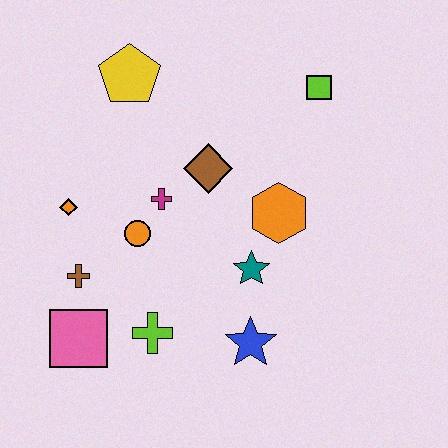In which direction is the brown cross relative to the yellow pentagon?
The brown cross is below the yellow pentagon.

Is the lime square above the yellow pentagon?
No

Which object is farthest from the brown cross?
The lime square is farthest from the brown cross.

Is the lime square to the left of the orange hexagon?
No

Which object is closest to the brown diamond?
The magenta cross is closest to the brown diamond.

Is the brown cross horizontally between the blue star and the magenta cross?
No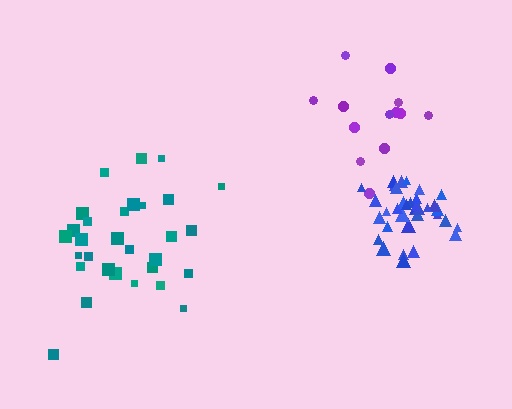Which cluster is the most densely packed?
Blue.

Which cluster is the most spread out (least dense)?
Purple.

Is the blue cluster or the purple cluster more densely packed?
Blue.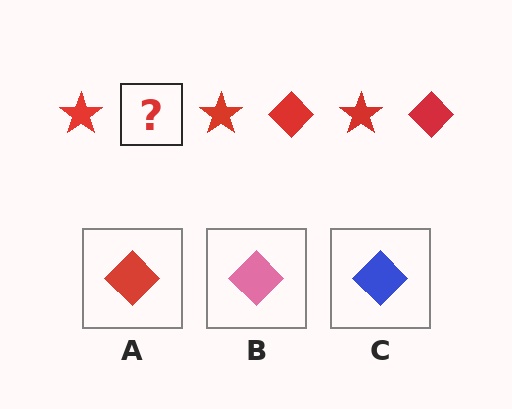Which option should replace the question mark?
Option A.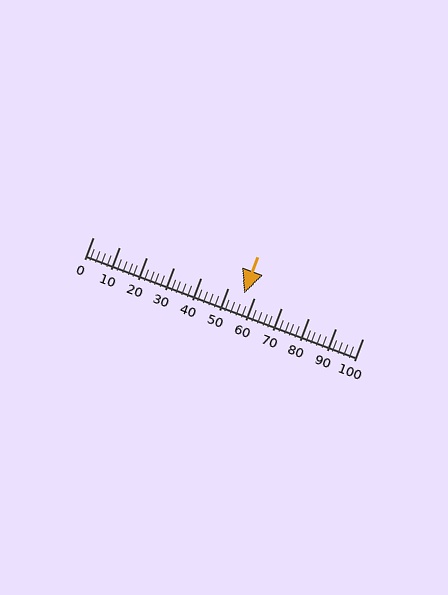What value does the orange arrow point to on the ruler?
The orange arrow points to approximately 56.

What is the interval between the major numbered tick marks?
The major tick marks are spaced 10 units apart.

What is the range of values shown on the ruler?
The ruler shows values from 0 to 100.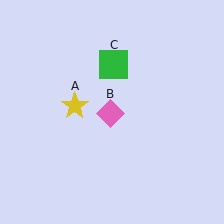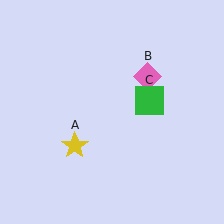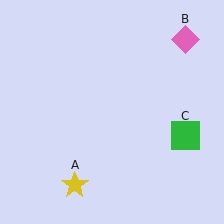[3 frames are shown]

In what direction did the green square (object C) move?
The green square (object C) moved down and to the right.